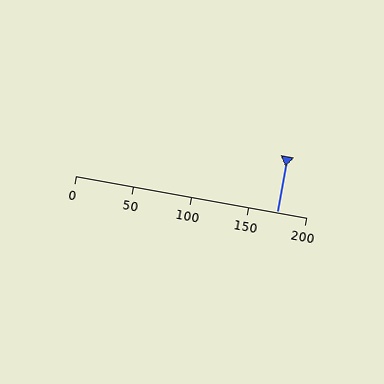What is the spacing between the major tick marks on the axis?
The major ticks are spaced 50 apart.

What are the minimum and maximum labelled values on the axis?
The axis runs from 0 to 200.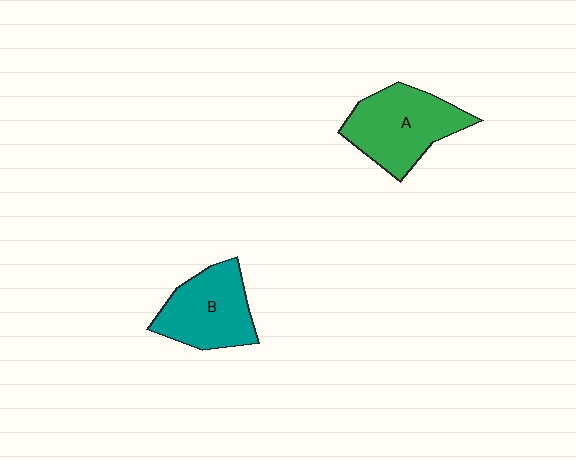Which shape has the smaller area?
Shape B (teal).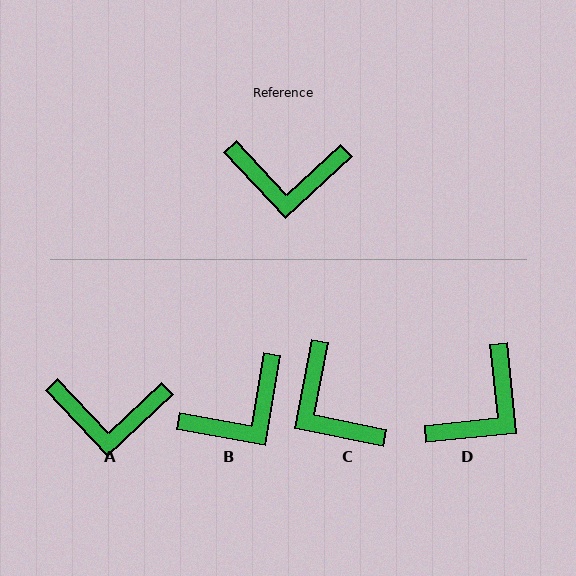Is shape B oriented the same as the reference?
No, it is off by about 37 degrees.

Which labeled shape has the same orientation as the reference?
A.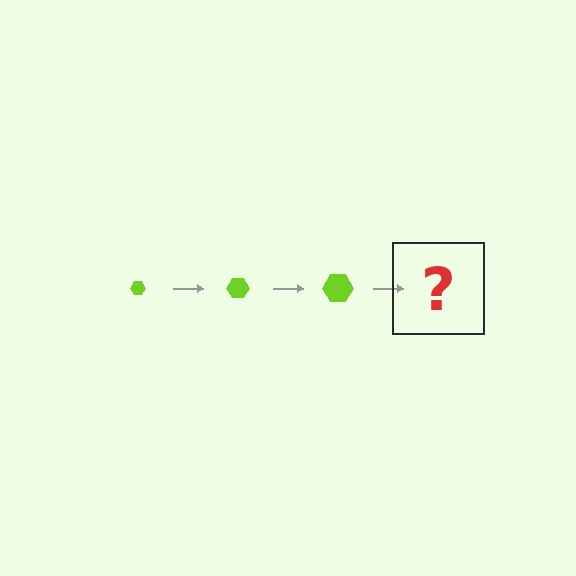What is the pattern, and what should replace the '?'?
The pattern is that the hexagon gets progressively larger each step. The '?' should be a lime hexagon, larger than the previous one.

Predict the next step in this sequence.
The next step is a lime hexagon, larger than the previous one.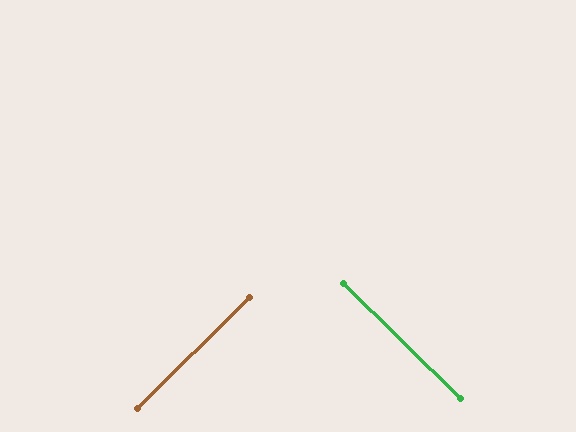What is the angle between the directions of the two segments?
Approximately 89 degrees.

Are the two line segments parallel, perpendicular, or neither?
Perpendicular — they meet at approximately 89°.